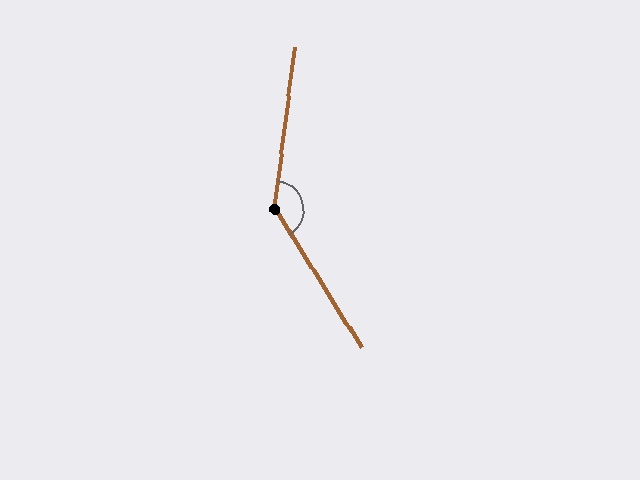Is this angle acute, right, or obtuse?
It is obtuse.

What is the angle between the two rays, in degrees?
Approximately 141 degrees.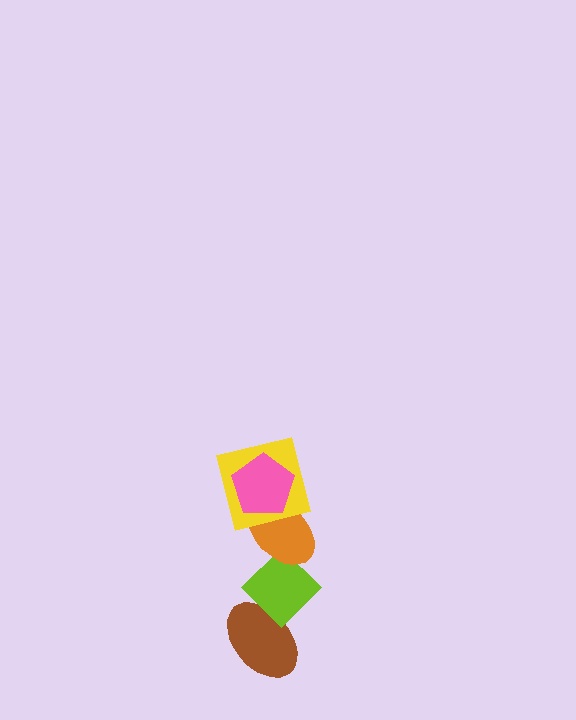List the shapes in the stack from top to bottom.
From top to bottom: the pink pentagon, the yellow square, the orange ellipse, the lime diamond, the brown ellipse.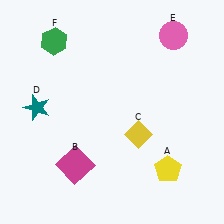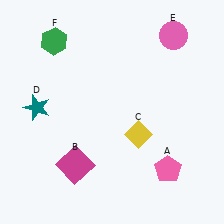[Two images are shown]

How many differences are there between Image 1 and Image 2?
There is 1 difference between the two images.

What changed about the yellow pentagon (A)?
In Image 1, A is yellow. In Image 2, it changed to pink.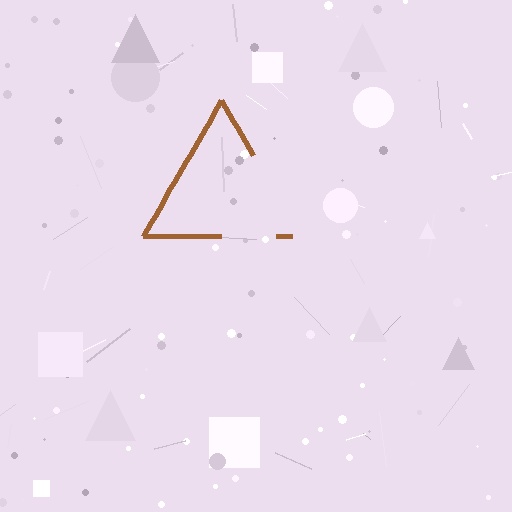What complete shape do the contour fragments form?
The contour fragments form a triangle.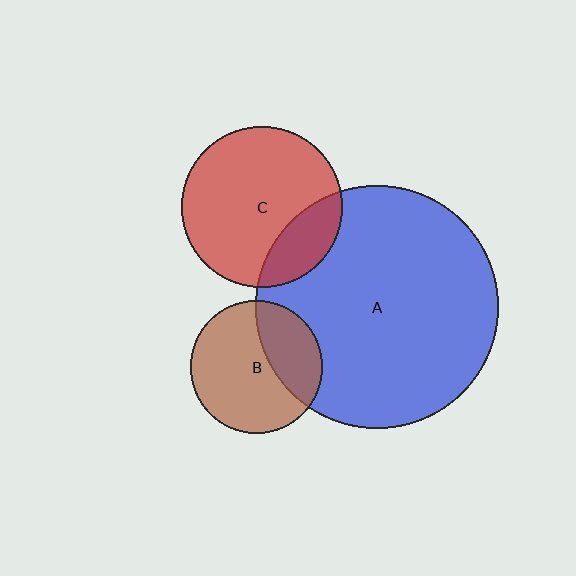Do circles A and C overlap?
Yes.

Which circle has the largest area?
Circle A (blue).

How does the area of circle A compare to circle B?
Approximately 3.4 times.